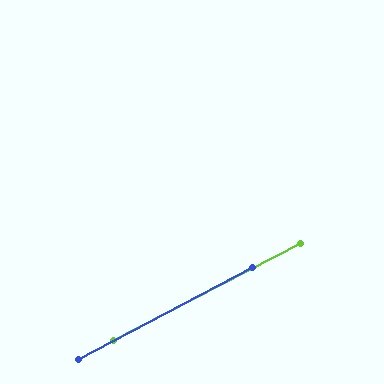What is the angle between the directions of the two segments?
Approximately 1 degree.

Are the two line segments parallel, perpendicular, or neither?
Parallel — their directions differ by only 0.7°.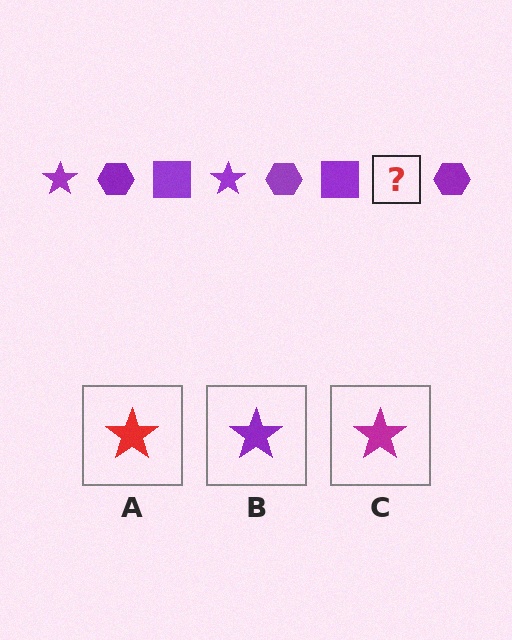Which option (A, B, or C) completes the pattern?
B.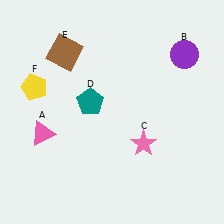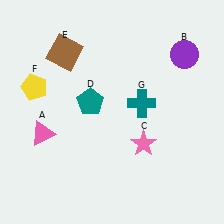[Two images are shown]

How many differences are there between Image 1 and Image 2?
There is 1 difference between the two images.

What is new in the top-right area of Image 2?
A teal cross (G) was added in the top-right area of Image 2.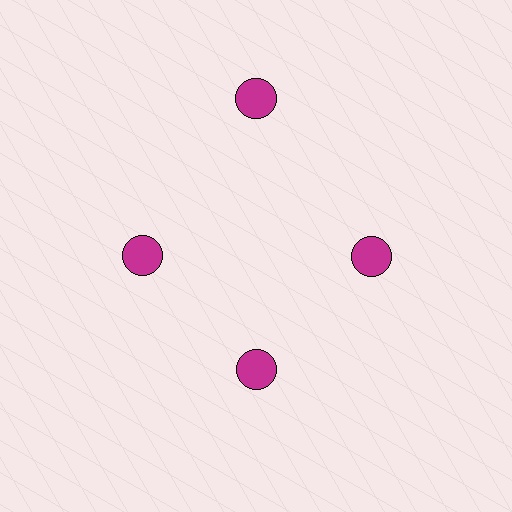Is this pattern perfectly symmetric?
No. The 4 magenta circles are arranged in a ring, but one element near the 12 o'clock position is pushed outward from the center, breaking the 4-fold rotational symmetry.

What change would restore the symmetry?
The symmetry would be restored by moving it inward, back onto the ring so that all 4 circles sit at equal angles and equal distance from the center.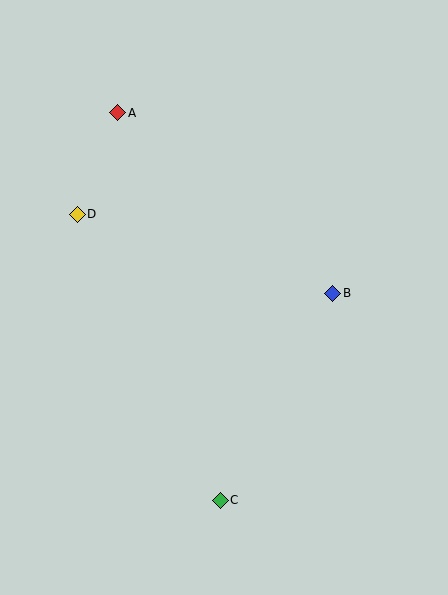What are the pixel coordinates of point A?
Point A is at (118, 113).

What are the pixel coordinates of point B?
Point B is at (333, 293).